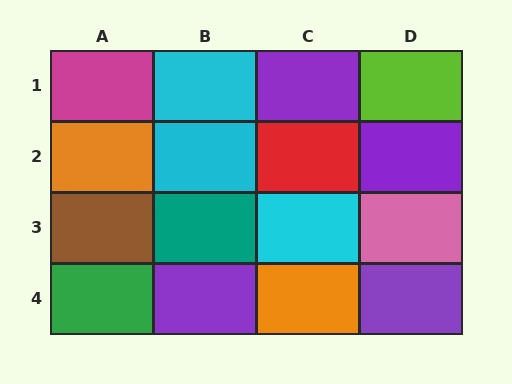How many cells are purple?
4 cells are purple.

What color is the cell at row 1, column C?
Purple.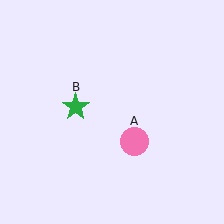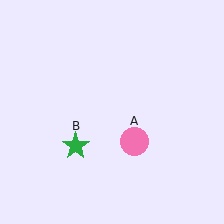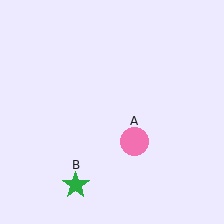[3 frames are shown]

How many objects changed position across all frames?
1 object changed position: green star (object B).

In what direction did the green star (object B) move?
The green star (object B) moved down.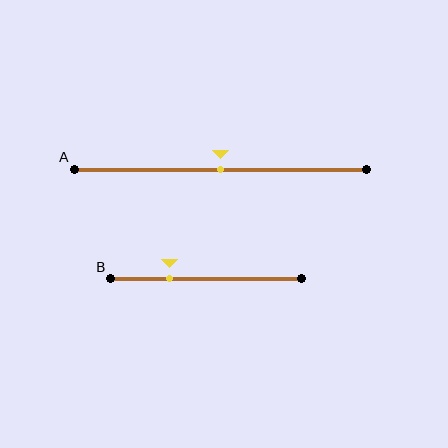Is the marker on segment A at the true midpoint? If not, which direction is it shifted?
Yes, the marker on segment A is at the true midpoint.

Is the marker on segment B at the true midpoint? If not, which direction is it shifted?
No, the marker on segment B is shifted to the left by about 19% of the segment length.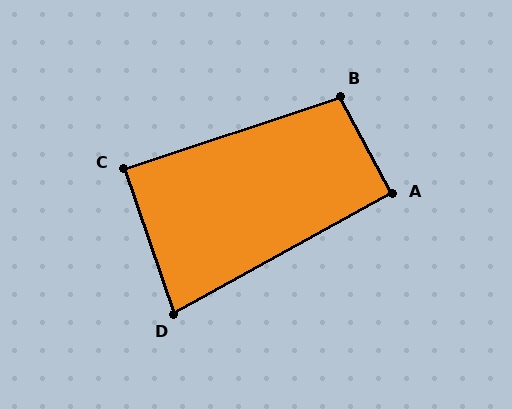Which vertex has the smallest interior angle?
D, at approximately 80 degrees.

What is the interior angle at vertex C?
Approximately 89 degrees (approximately right).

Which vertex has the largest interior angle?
B, at approximately 100 degrees.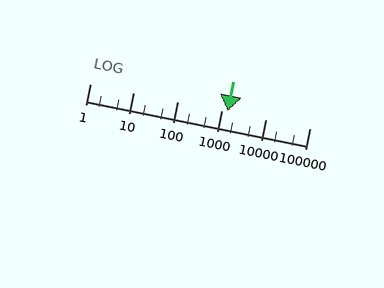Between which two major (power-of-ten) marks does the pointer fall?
The pointer is between 1000 and 10000.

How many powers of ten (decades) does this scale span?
The scale spans 5 decades, from 1 to 100000.